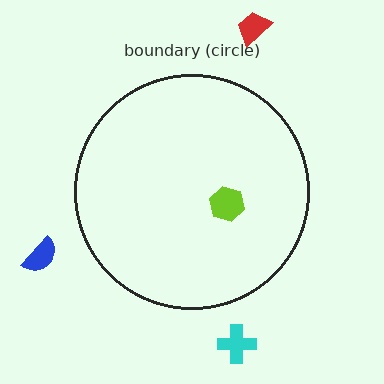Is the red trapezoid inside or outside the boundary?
Outside.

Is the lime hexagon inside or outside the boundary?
Inside.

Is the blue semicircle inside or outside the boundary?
Outside.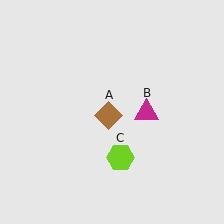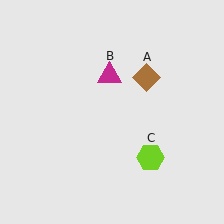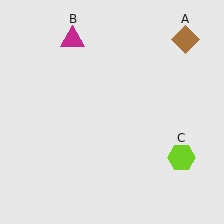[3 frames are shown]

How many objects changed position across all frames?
3 objects changed position: brown diamond (object A), magenta triangle (object B), lime hexagon (object C).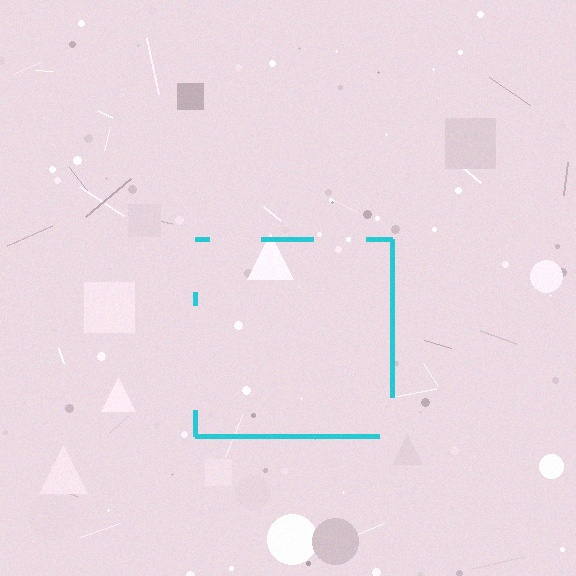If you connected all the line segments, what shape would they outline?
They would outline a square.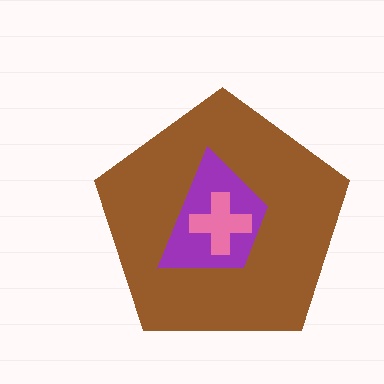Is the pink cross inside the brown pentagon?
Yes.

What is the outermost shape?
The brown pentagon.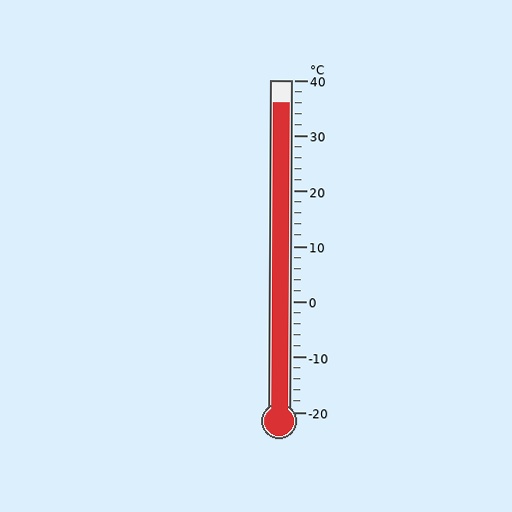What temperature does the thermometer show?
The thermometer shows approximately 36°C.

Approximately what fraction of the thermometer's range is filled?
The thermometer is filled to approximately 95% of its range.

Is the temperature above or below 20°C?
The temperature is above 20°C.